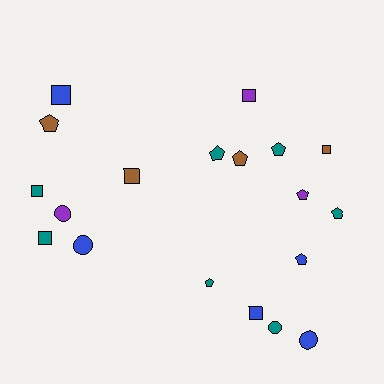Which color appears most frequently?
Teal, with 7 objects.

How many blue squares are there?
There are 2 blue squares.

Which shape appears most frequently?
Pentagon, with 8 objects.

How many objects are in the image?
There are 19 objects.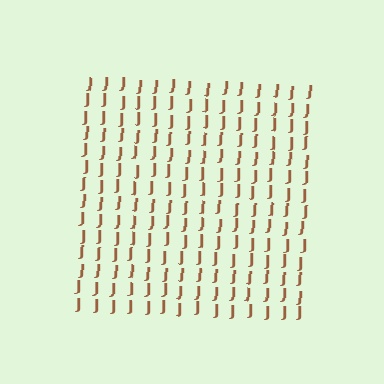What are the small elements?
The small elements are letter J's.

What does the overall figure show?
The overall figure shows a square.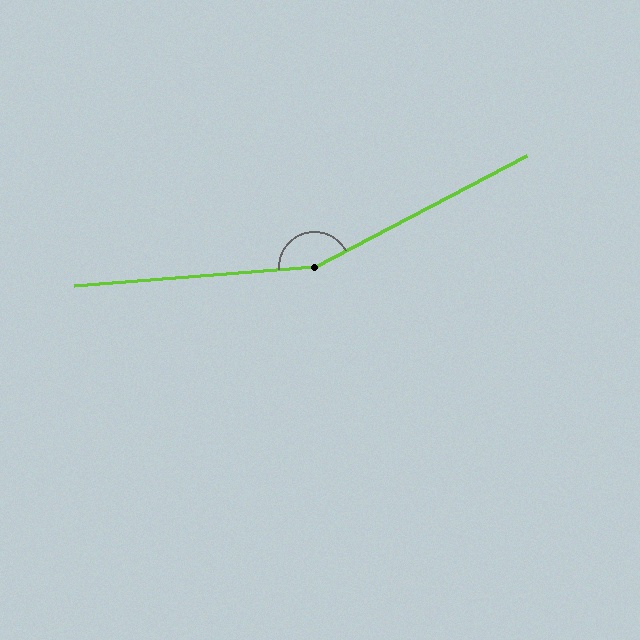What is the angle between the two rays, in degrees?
Approximately 157 degrees.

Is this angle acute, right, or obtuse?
It is obtuse.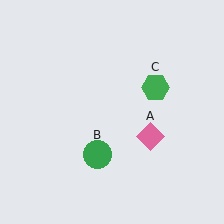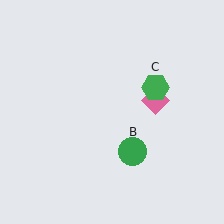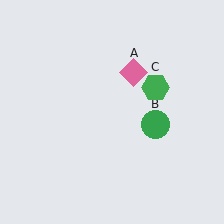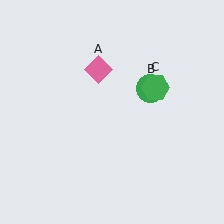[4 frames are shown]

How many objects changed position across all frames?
2 objects changed position: pink diamond (object A), green circle (object B).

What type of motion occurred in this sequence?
The pink diamond (object A), green circle (object B) rotated counterclockwise around the center of the scene.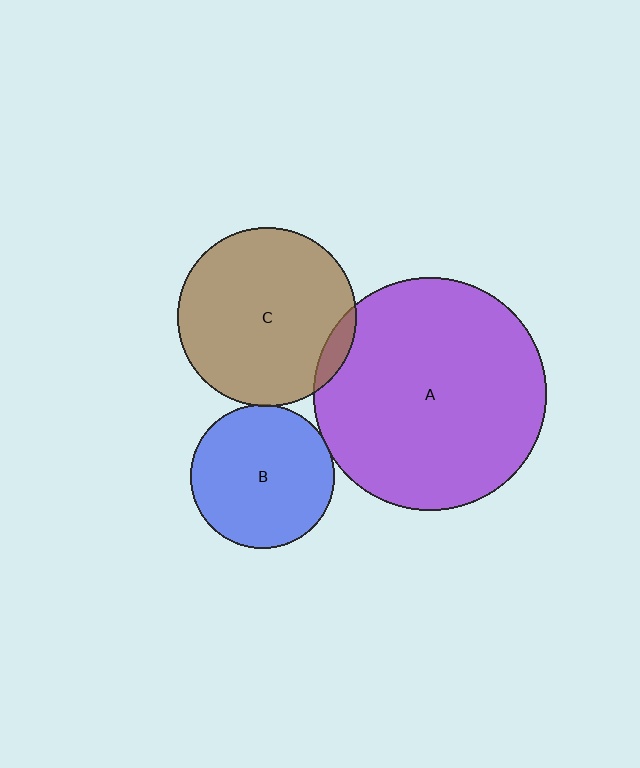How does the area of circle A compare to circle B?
Approximately 2.6 times.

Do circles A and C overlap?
Yes.